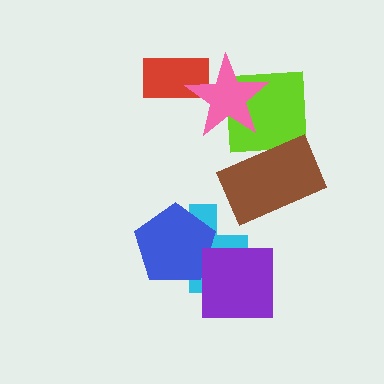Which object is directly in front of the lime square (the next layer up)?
The brown rectangle is directly in front of the lime square.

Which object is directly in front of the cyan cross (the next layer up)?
The blue pentagon is directly in front of the cyan cross.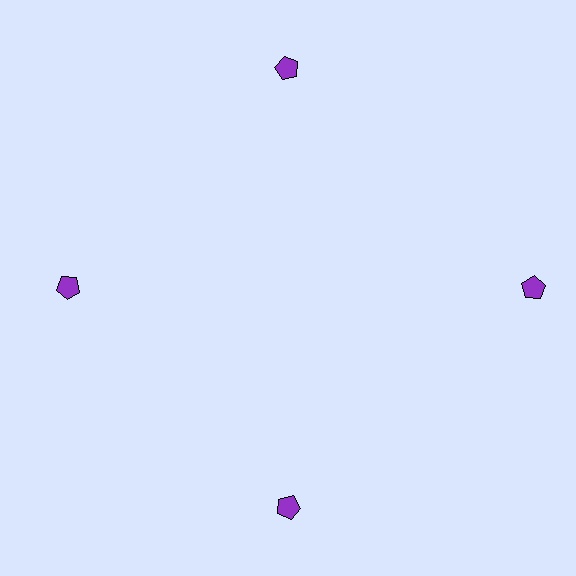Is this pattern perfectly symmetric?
No. The 4 purple pentagons are arranged in a ring, but one element near the 3 o'clock position is pushed outward from the center, breaking the 4-fold rotational symmetry.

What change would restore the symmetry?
The symmetry would be restored by moving it inward, back onto the ring so that all 4 pentagons sit at equal angles and equal distance from the center.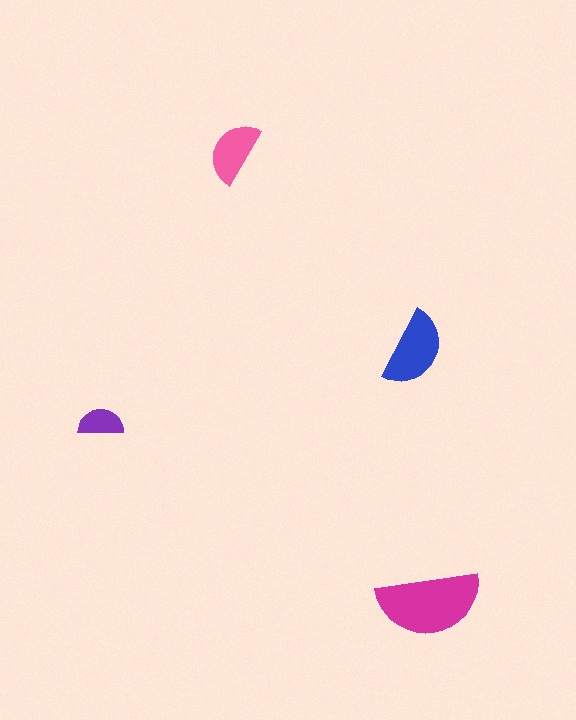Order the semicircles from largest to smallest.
the magenta one, the blue one, the pink one, the purple one.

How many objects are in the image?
There are 4 objects in the image.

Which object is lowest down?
The magenta semicircle is bottommost.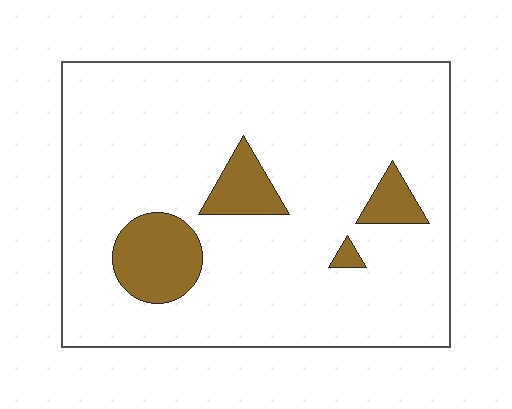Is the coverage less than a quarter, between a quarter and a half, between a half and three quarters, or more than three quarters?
Less than a quarter.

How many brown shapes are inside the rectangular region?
4.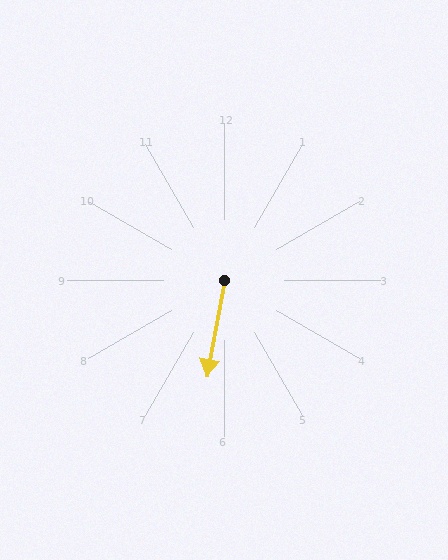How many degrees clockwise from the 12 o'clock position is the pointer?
Approximately 190 degrees.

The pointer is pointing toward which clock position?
Roughly 6 o'clock.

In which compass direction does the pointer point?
South.